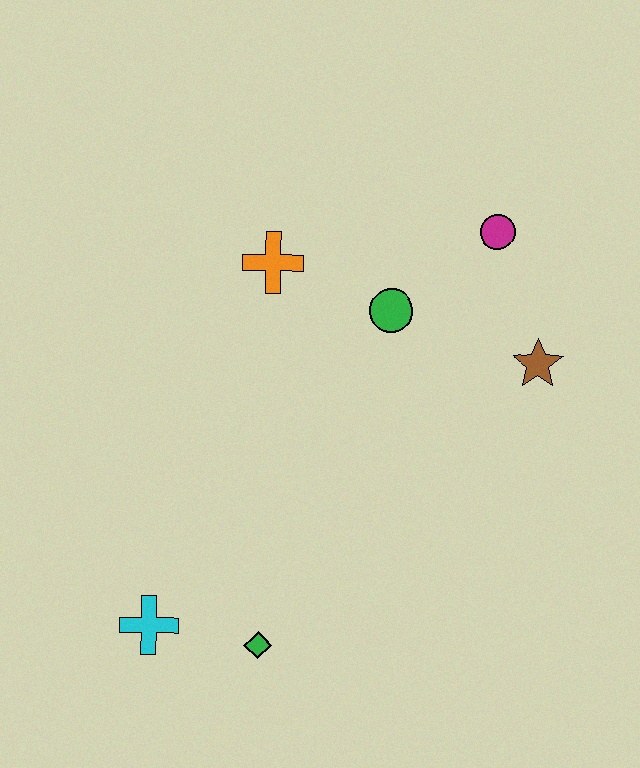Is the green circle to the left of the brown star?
Yes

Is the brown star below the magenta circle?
Yes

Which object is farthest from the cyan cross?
The magenta circle is farthest from the cyan cross.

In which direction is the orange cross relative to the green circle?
The orange cross is to the left of the green circle.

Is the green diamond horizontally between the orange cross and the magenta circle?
No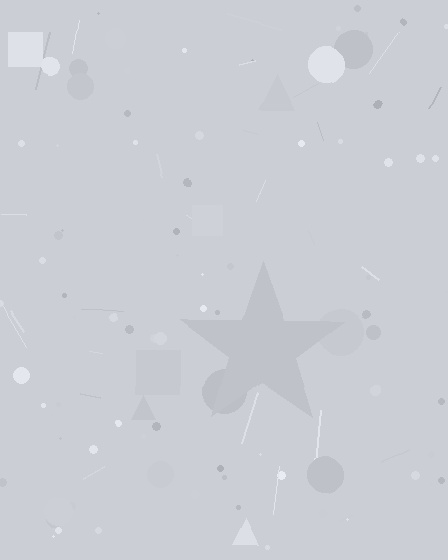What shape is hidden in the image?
A star is hidden in the image.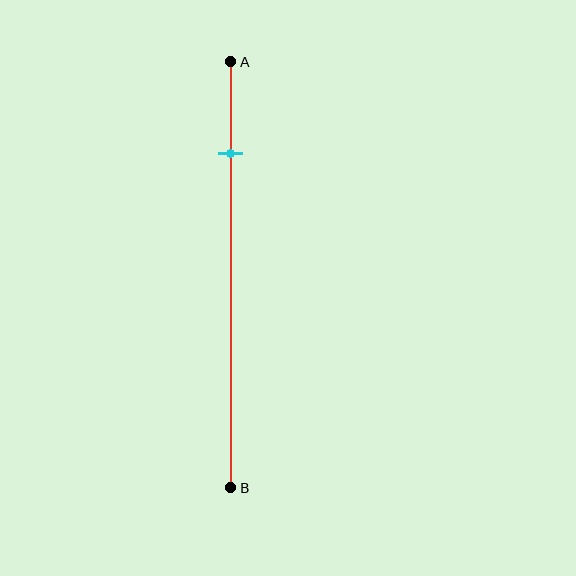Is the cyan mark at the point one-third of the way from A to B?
No, the mark is at about 20% from A, not at the 33% one-third point.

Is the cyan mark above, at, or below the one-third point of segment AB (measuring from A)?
The cyan mark is above the one-third point of segment AB.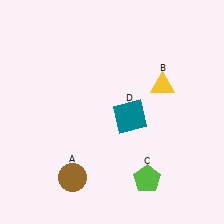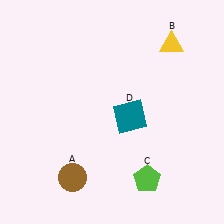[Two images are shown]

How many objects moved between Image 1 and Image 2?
1 object moved between the two images.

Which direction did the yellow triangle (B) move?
The yellow triangle (B) moved up.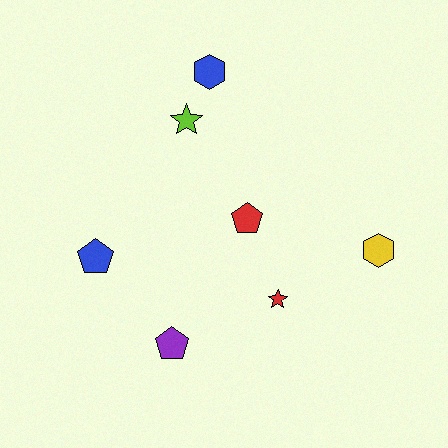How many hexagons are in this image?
There are 2 hexagons.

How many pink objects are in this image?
There are no pink objects.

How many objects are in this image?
There are 7 objects.